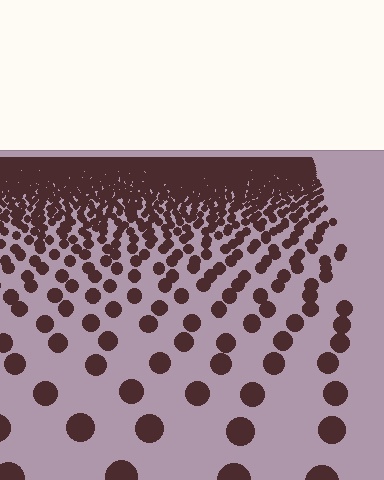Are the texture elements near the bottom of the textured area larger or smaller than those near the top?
Larger. Near the bottom, elements are closer to the viewer and appear at a bigger on-screen size.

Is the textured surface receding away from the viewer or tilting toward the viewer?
The surface is receding away from the viewer. Texture elements get smaller and denser toward the top.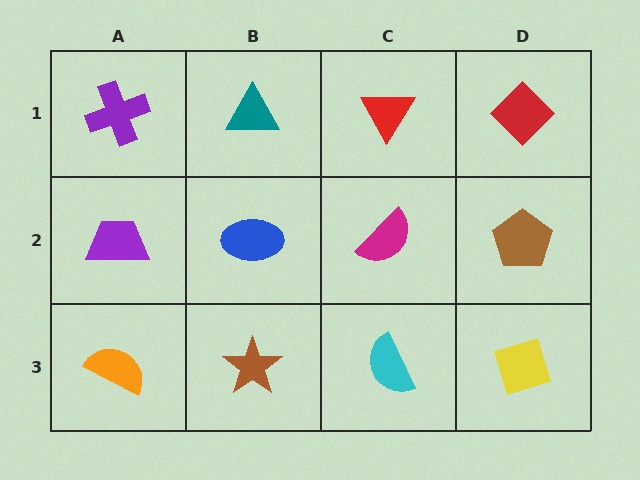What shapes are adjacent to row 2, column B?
A teal triangle (row 1, column B), a brown star (row 3, column B), a purple trapezoid (row 2, column A), a magenta semicircle (row 2, column C).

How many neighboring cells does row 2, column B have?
4.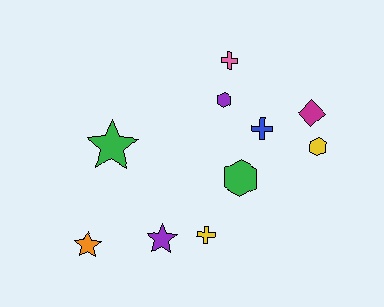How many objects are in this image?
There are 10 objects.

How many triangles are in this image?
There are no triangles.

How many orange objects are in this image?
There is 1 orange object.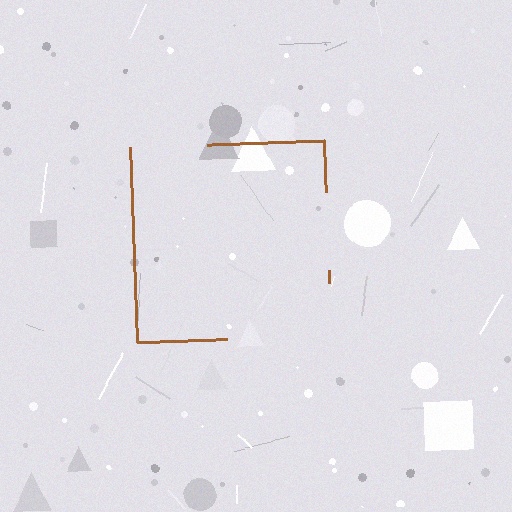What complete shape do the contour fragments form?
The contour fragments form a square.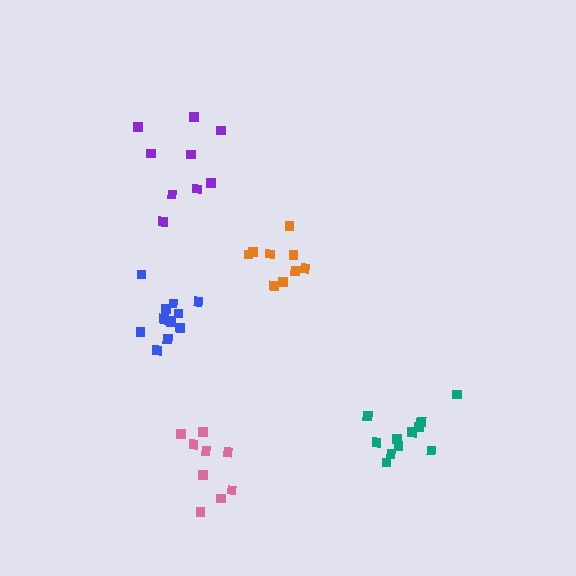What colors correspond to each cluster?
The clusters are colored: teal, blue, purple, orange, pink.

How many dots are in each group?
Group 1: 11 dots, Group 2: 14 dots, Group 3: 9 dots, Group 4: 9 dots, Group 5: 9 dots (52 total).